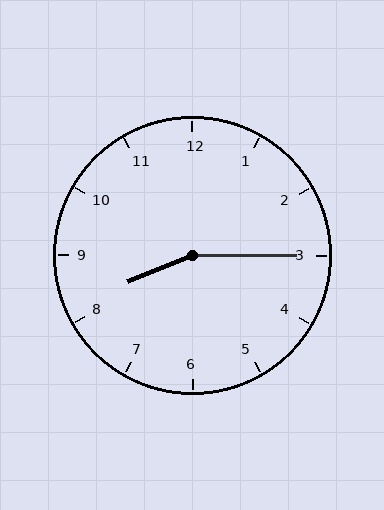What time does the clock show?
8:15.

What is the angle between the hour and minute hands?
Approximately 158 degrees.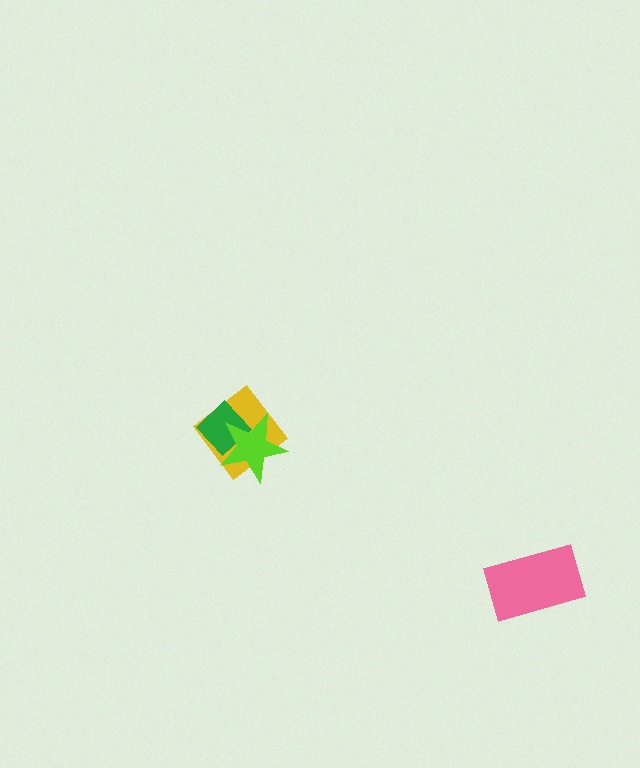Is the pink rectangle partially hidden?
No, no other shape covers it.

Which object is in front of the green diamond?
The lime star is in front of the green diamond.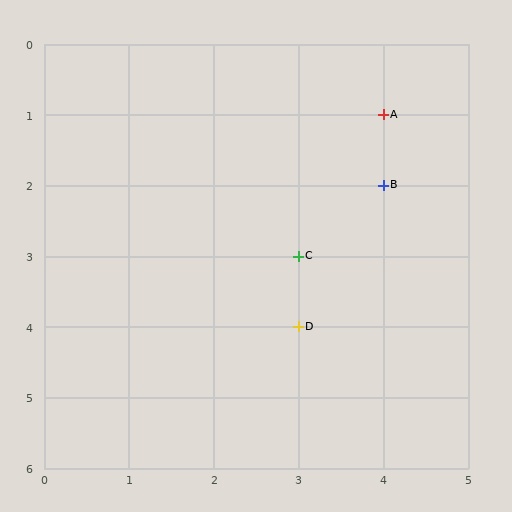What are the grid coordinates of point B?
Point B is at grid coordinates (4, 2).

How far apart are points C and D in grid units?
Points C and D are 1 row apart.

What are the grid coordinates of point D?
Point D is at grid coordinates (3, 4).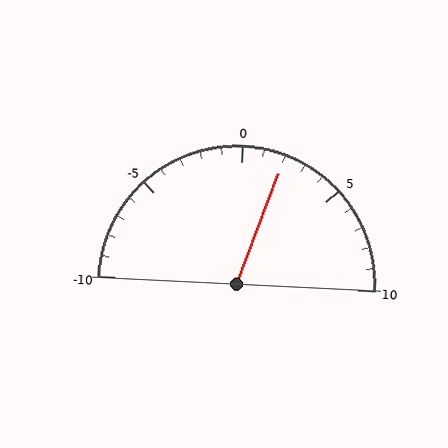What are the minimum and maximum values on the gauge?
The gauge ranges from -10 to 10.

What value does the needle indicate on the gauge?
The needle indicates approximately 2.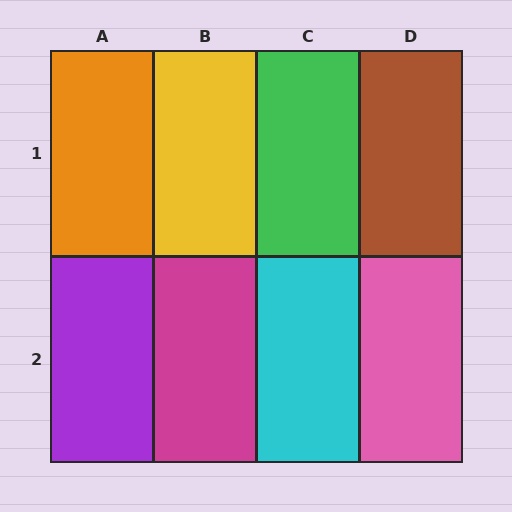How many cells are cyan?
1 cell is cyan.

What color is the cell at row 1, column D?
Brown.